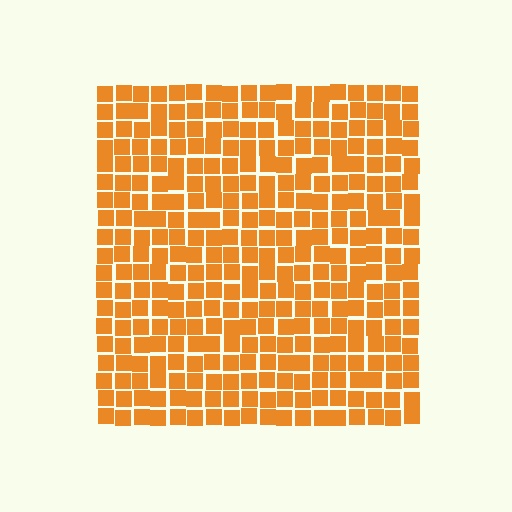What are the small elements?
The small elements are squares.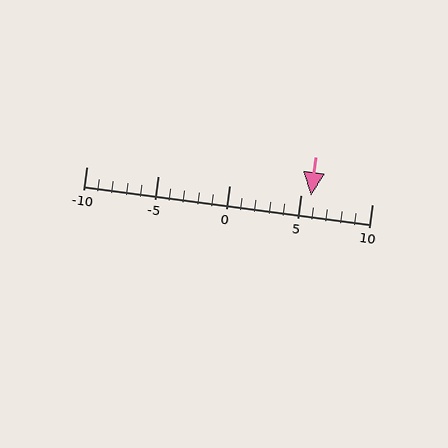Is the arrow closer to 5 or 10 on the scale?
The arrow is closer to 5.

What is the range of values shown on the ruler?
The ruler shows values from -10 to 10.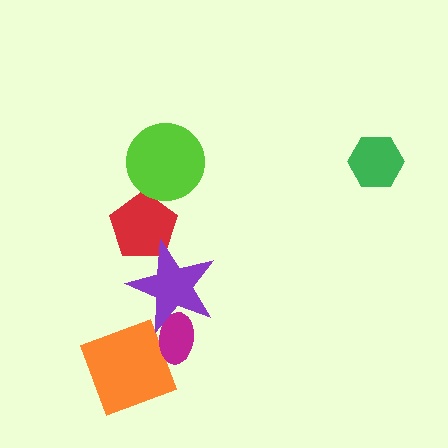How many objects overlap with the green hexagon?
0 objects overlap with the green hexagon.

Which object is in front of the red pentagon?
The purple star is in front of the red pentagon.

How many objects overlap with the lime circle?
0 objects overlap with the lime circle.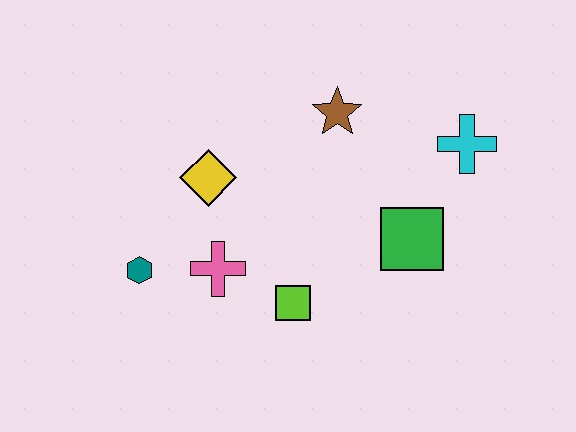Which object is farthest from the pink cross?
The cyan cross is farthest from the pink cross.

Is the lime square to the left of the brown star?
Yes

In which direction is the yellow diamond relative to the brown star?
The yellow diamond is to the left of the brown star.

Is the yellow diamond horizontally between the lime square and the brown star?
No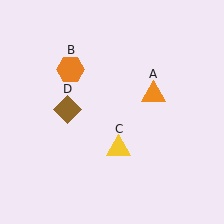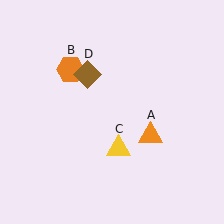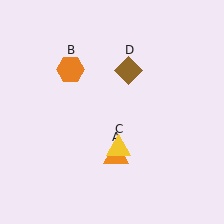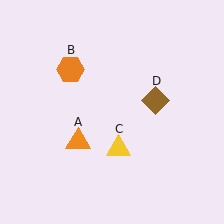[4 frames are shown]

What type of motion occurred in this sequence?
The orange triangle (object A), brown diamond (object D) rotated clockwise around the center of the scene.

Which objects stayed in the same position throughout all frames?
Orange hexagon (object B) and yellow triangle (object C) remained stationary.